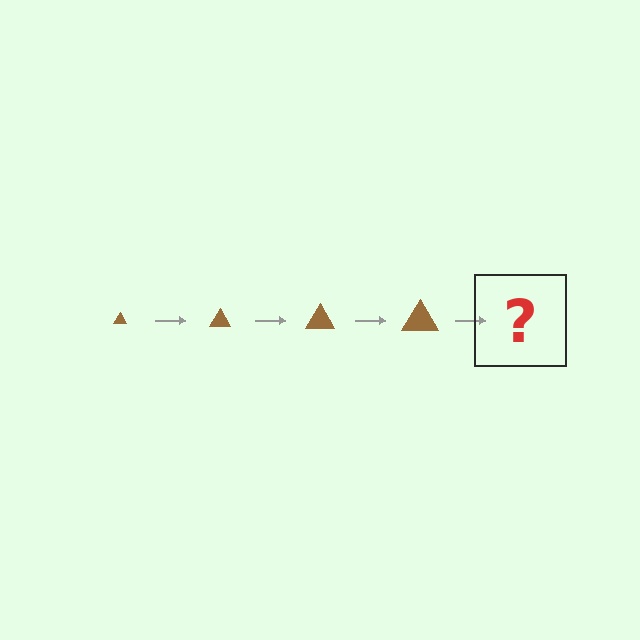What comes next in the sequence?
The next element should be a brown triangle, larger than the previous one.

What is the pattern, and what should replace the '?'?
The pattern is that the triangle gets progressively larger each step. The '?' should be a brown triangle, larger than the previous one.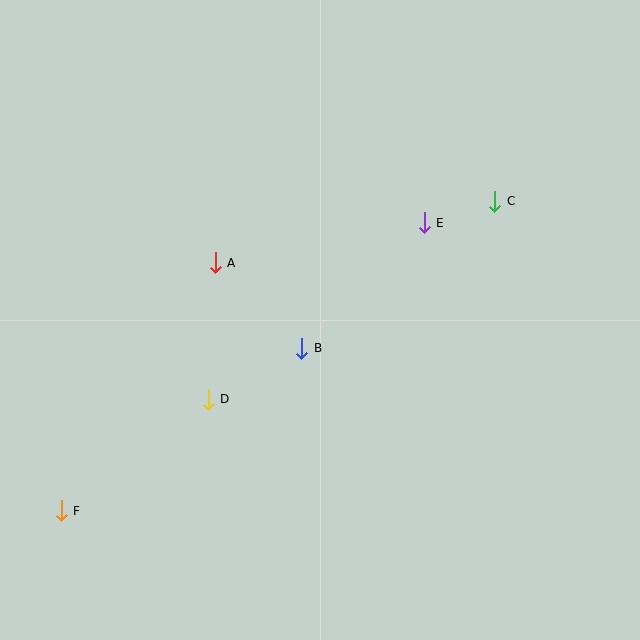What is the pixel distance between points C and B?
The distance between C and B is 243 pixels.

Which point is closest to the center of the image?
Point B at (301, 348) is closest to the center.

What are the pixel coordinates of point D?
Point D is at (208, 399).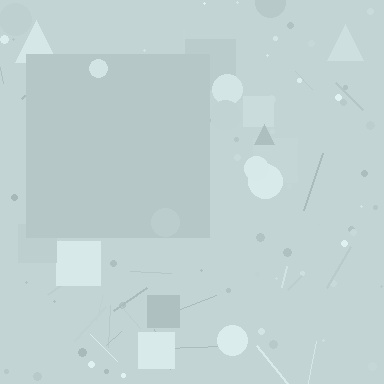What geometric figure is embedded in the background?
A square is embedded in the background.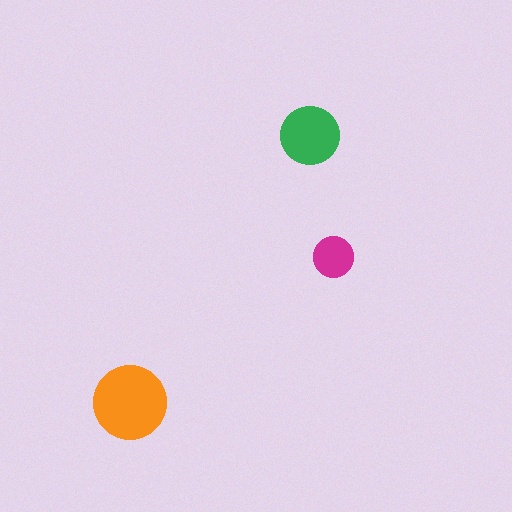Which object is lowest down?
The orange circle is bottommost.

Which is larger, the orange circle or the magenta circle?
The orange one.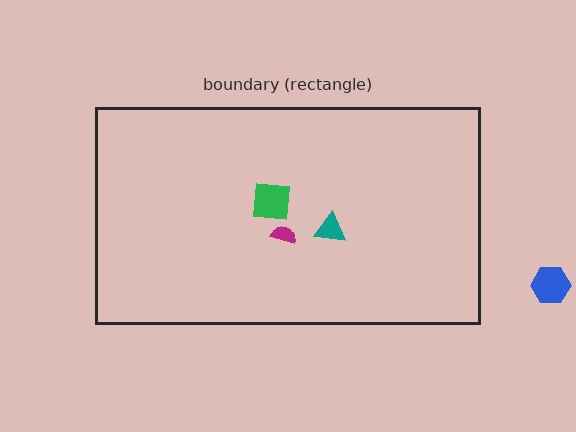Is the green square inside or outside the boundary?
Inside.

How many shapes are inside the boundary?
3 inside, 1 outside.